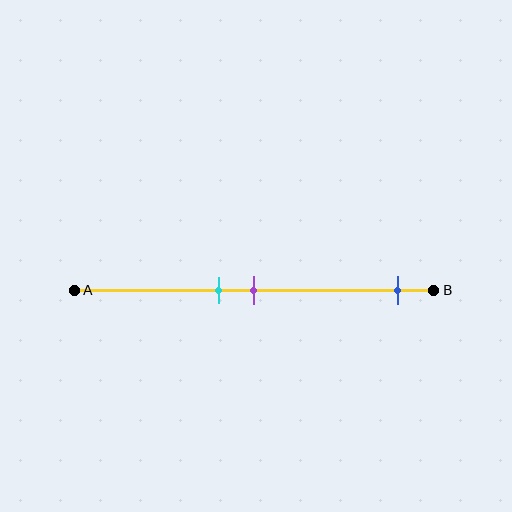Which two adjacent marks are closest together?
The cyan and purple marks are the closest adjacent pair.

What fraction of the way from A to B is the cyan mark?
The cyan mark is approximately 40% (0.4) of the way from A to B.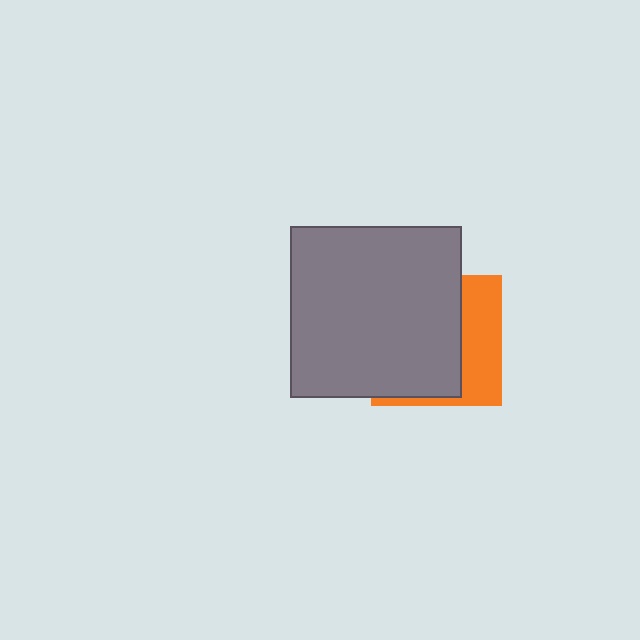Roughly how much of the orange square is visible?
A small part of it is visible (roughly 35%).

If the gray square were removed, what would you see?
You would see the complete orange square.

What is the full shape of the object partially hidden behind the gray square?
The partially hidden object is an orange square.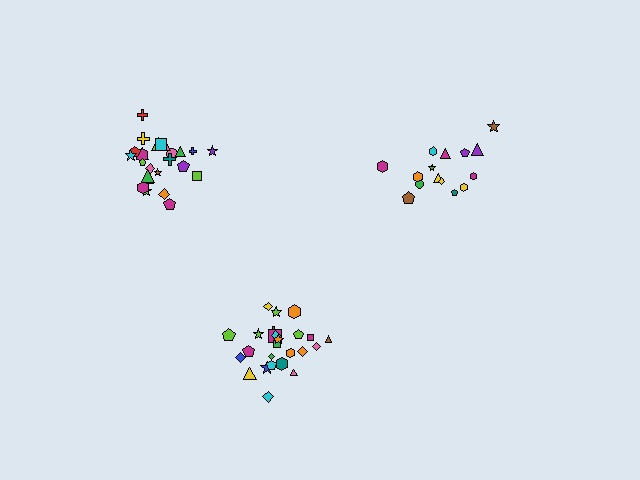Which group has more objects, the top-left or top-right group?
The top-left group.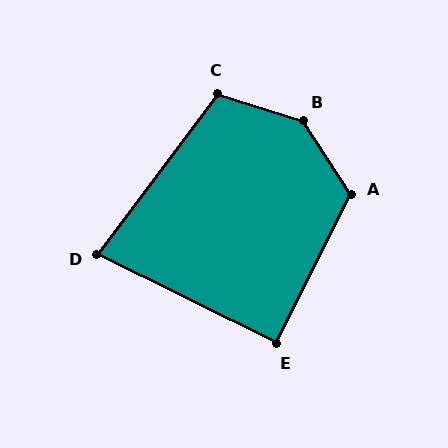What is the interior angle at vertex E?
Approximately 90 degrees (approximately right).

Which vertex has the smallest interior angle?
D, at approximately 80 degrees.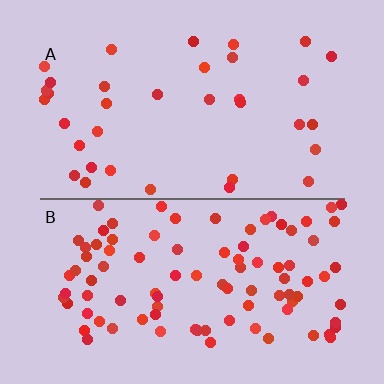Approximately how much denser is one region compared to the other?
Approximately 2.7× — region B over region A.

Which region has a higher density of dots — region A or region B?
B (the bottom).